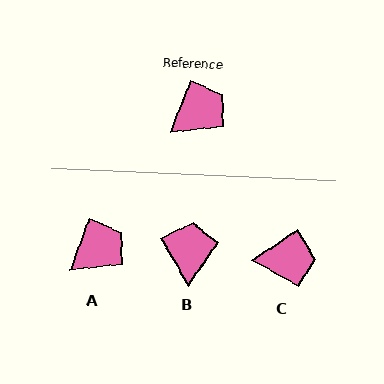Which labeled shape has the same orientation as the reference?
A.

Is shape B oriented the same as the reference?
No, it is off by about 50 degrees.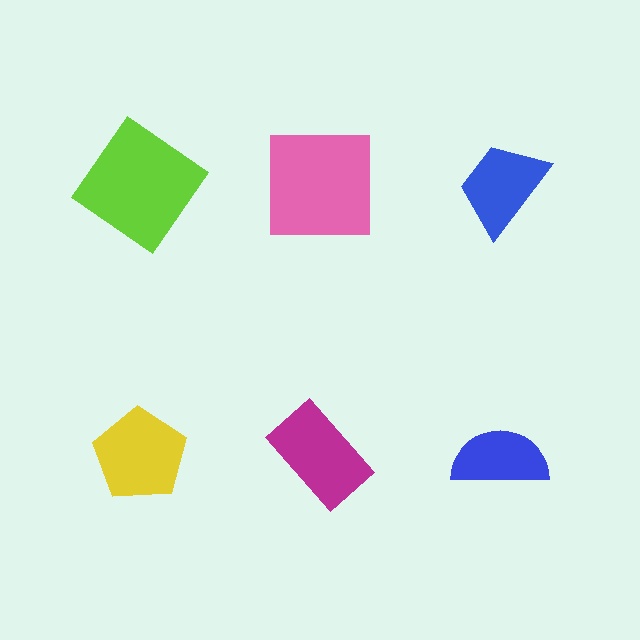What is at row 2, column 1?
A yellow pentagon.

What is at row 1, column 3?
A blue trapezoid.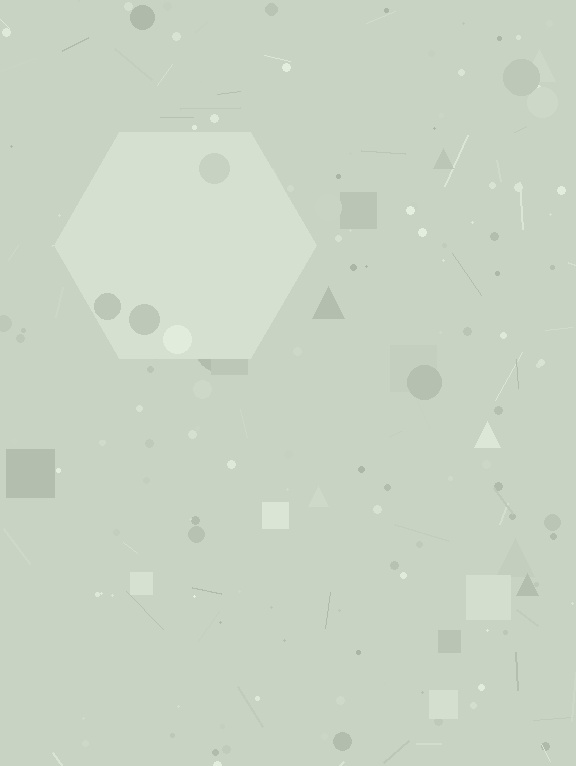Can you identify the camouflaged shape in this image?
The camouflaged shape is a hexagon.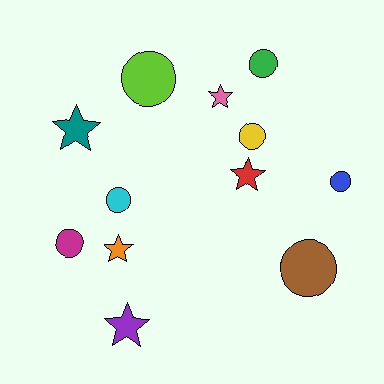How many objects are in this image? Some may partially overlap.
There are 12 objects.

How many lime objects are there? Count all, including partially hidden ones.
There is 1 lime object.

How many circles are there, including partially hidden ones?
There are 7 circles.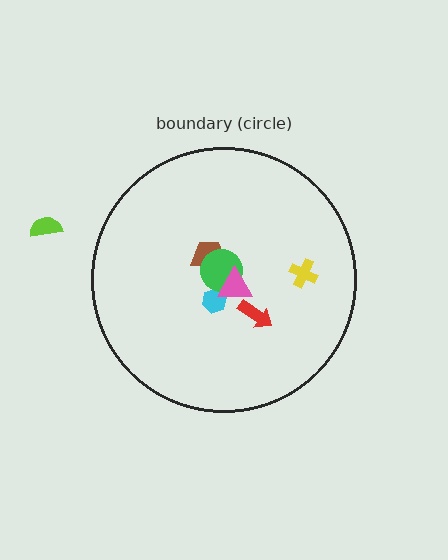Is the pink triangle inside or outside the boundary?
Inside.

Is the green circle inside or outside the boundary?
Inside.